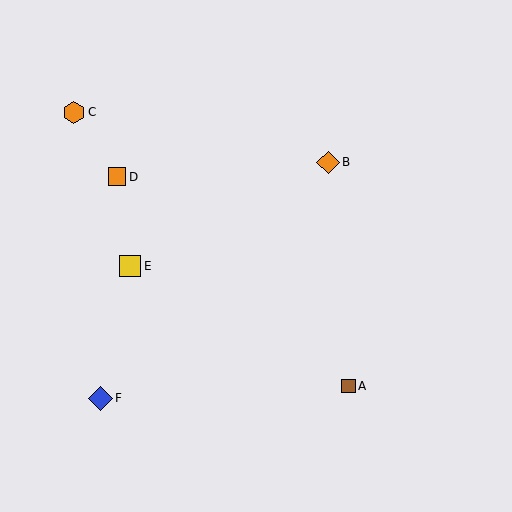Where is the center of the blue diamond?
The center of the blue diamond is at (101, 398).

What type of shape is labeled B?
Shape B is an orange diamond.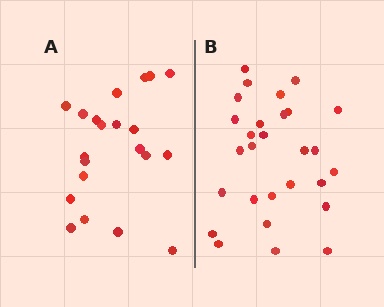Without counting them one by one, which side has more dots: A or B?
Region B (the right region) has more dots.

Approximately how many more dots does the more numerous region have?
Region B has roughly 8 or so more dots than region A.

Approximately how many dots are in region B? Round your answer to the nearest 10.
About 30 dots. (The exact count is 28, which rounds to 30.)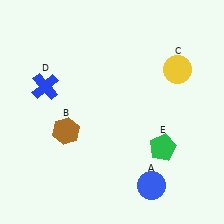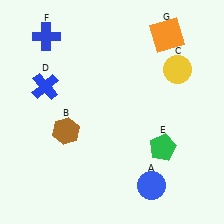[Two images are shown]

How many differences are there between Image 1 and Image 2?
There are 2 differences between the two images.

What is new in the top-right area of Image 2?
An orange square (G) was added in the top-right area of Image 2.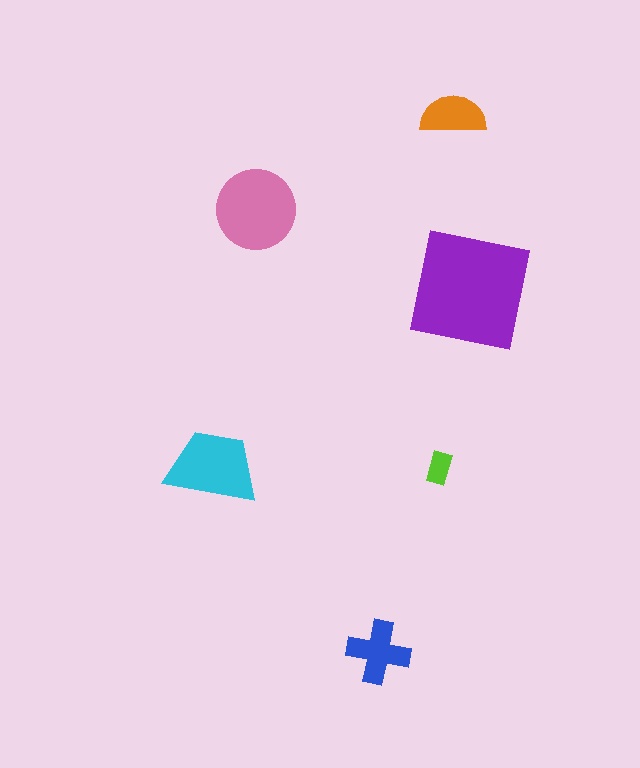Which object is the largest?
The purple square.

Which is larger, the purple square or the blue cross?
The purple square.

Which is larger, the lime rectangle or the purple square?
The purple square.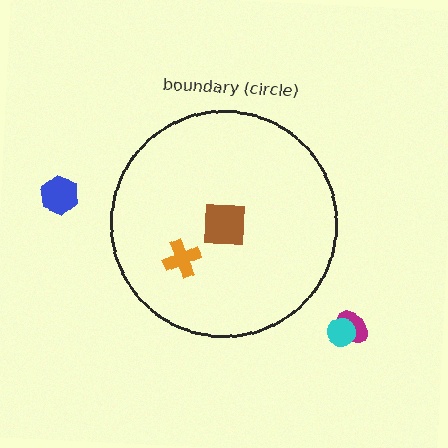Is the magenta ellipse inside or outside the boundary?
Outside.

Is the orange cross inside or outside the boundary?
Inside.